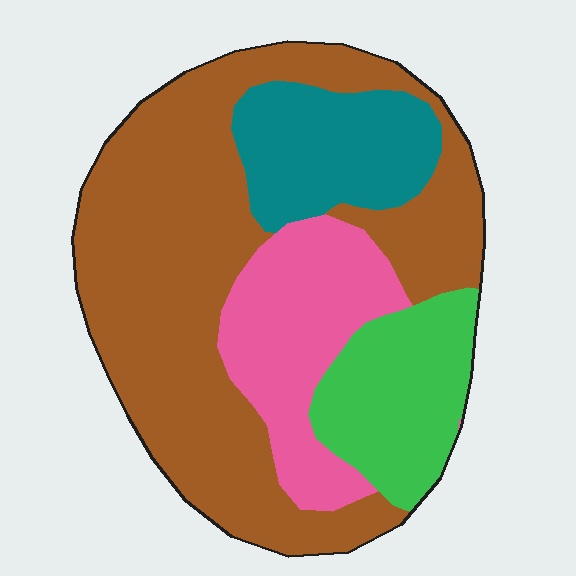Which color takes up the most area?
Brown, at roughly 55%.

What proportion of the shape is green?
Green covers roughly 15% of the shape.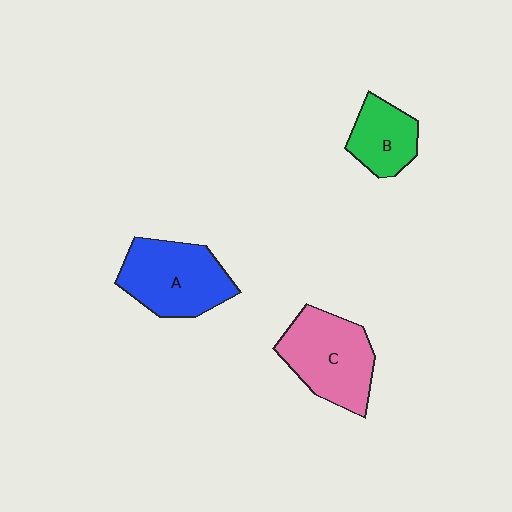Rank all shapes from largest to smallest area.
From largest to smallest: C (pink), A (blue), B (green).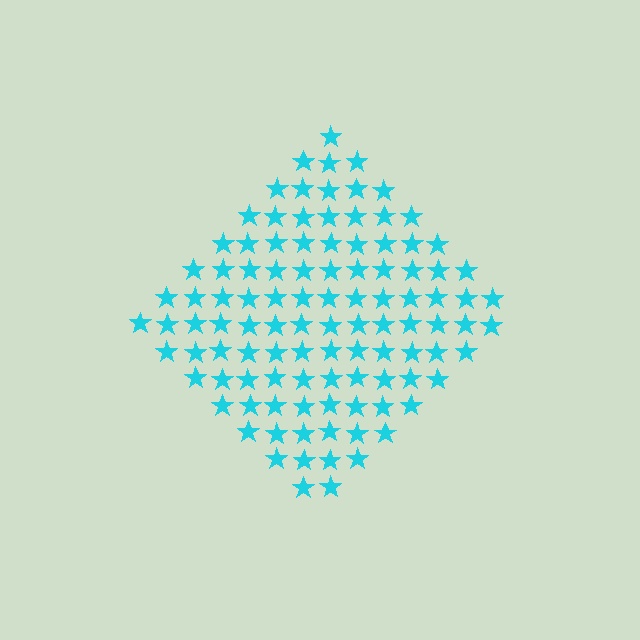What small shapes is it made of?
It is made of small stars.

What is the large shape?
The large shape is a diamond.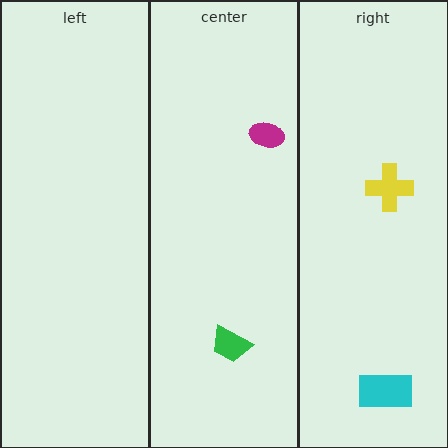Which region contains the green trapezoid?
The center region.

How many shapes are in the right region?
2.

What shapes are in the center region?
The magenta ellipse, the green trapezoid.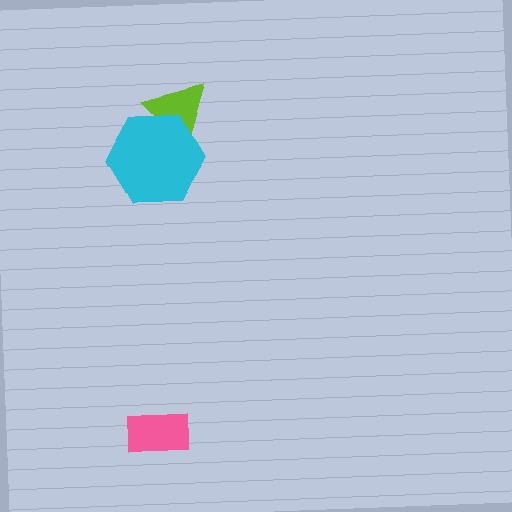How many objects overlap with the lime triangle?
1 object overlaps with the lime triangle.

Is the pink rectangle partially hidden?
No, no other shape covers it.